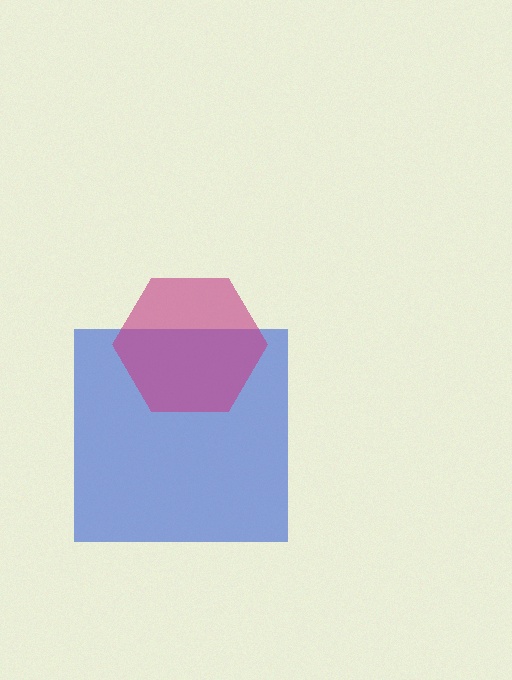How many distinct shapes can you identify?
There are 2 distinct shapes: a blue square, a magenta hexagon.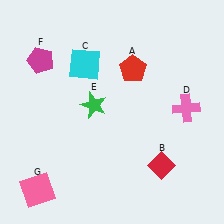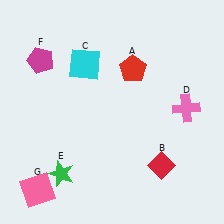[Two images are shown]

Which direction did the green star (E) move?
The green star (E) moved down.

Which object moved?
The green star (E) moved down.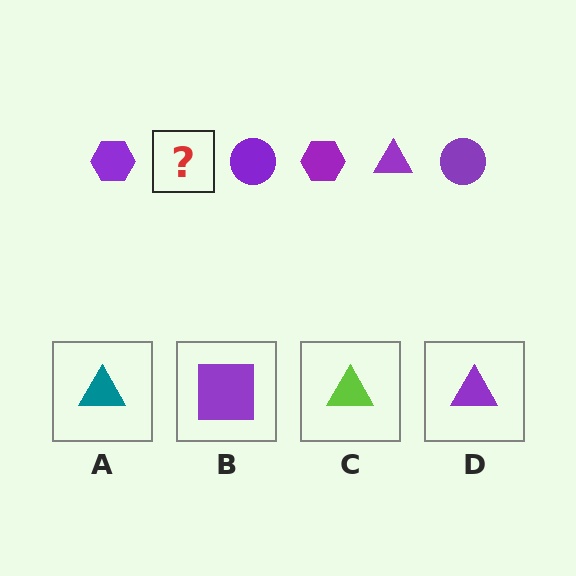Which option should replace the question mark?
Option D.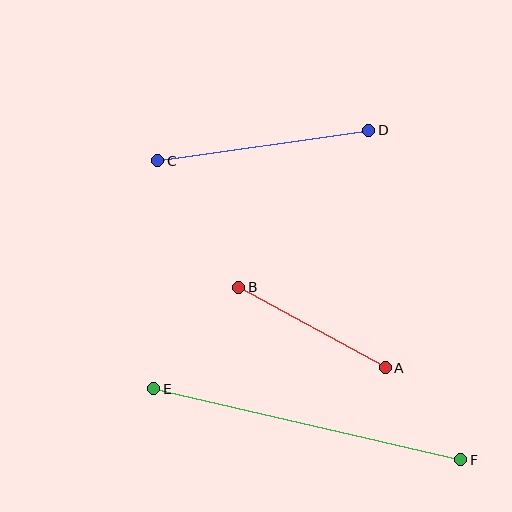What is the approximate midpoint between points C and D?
The midpoint is at approximately (263, 146) pixels.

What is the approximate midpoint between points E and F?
The midpoint is at approximately (307, 424) pixels.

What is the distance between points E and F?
The distance is approximately 315 pixels.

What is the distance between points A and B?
The distance is approximately 167 pixels.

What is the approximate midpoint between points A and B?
The midpoint is at approximately (312, 327) pixels.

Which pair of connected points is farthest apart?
Points E and F are farthest apart.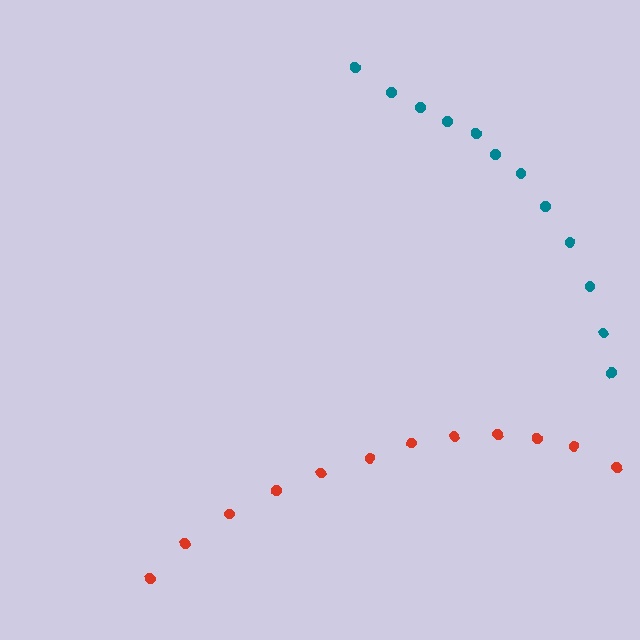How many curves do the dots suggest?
There are 2 distinct paths.